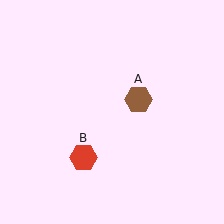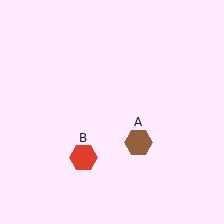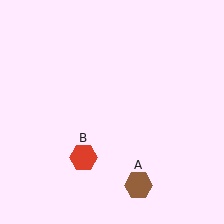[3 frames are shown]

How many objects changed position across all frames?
1 object changed position: brown hexagon (object A).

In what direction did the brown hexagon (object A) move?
The brown hexagon (object A) moved down.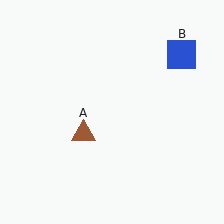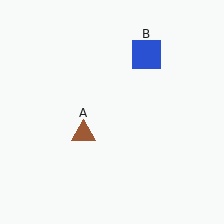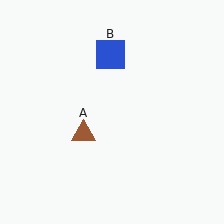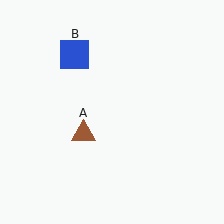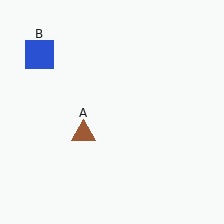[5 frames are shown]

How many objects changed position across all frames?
1 object changed position: blue square (object B).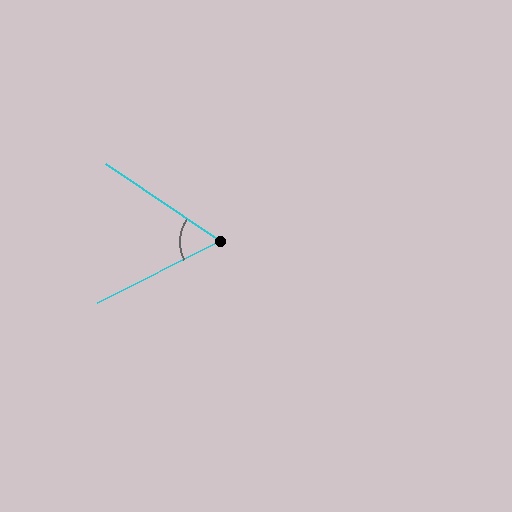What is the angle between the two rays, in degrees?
Approximately 61 degrees.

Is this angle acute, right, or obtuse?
It is acute.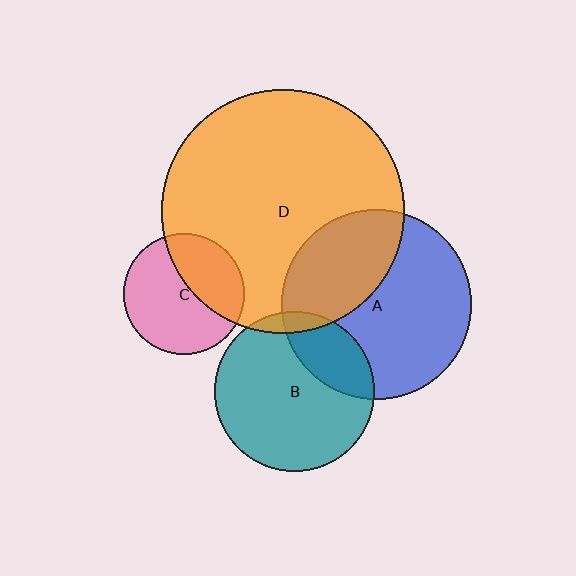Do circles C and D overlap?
Yes.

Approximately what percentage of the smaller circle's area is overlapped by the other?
Approximately 40%.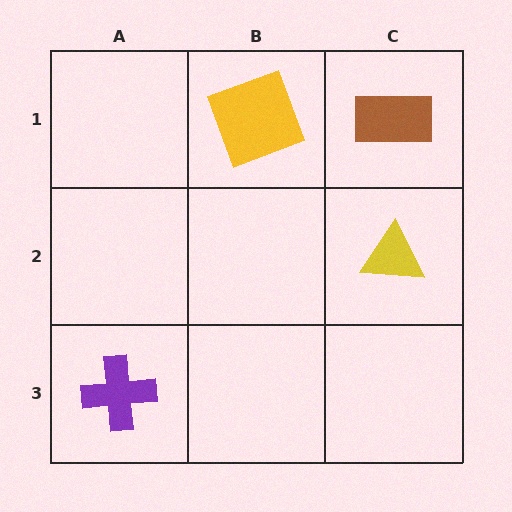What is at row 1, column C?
A brown rectangle.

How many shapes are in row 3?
1 shape.